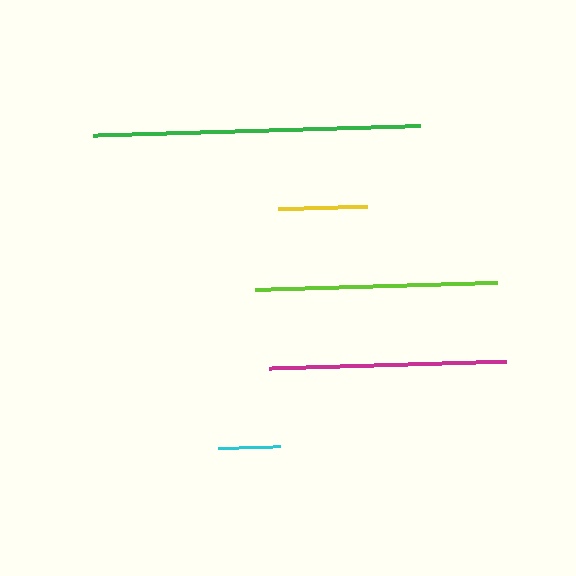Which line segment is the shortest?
The cyan line is the shortest at approximately 62 pixels.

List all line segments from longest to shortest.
From longest to shortest: green, lime, magenta, yellow, cyan.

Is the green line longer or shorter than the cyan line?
The green line is longer than the cyan line.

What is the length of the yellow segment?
The yellow segment is approximately 89 pixels long.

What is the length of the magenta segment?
The magenta segment is approximately 237 pixels long.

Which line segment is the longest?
The green line is the longest at approximately 327 pixels.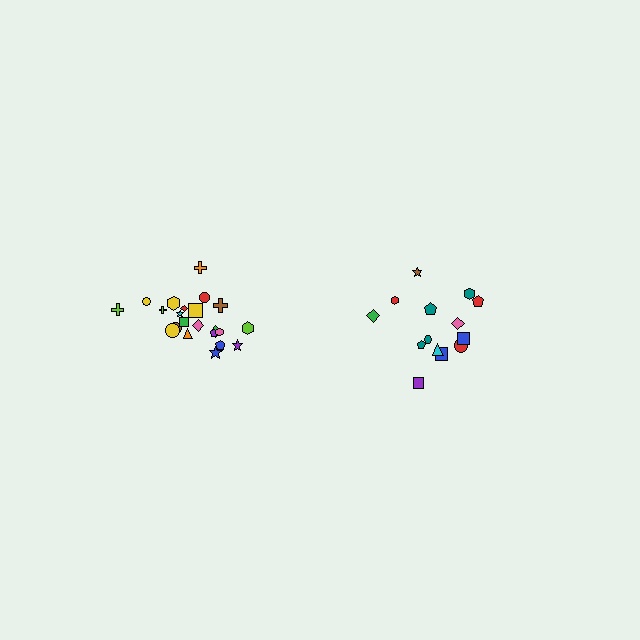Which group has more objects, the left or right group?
The left group.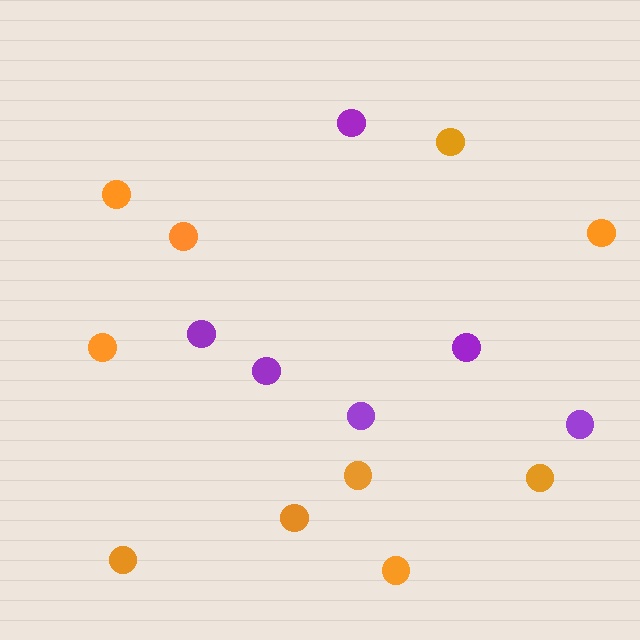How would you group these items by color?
There are 2 groups: one group of purple circles (6) and one group of orange circles (10).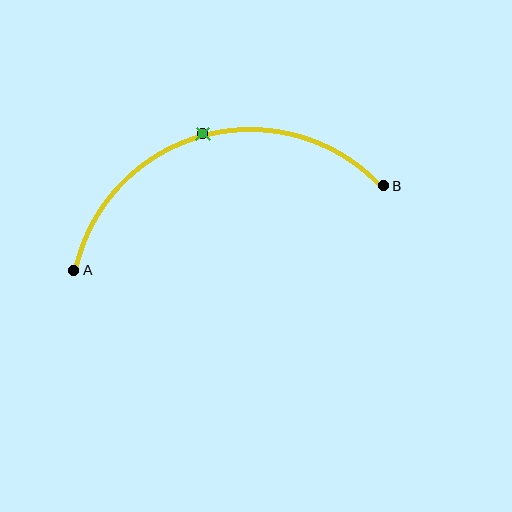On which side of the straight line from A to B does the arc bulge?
The arc bulges above the straight line connecting A and B.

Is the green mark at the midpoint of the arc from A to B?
Yes. The green mark lies on the arc at equal arc-length from both A and B — it is the arc midpoint.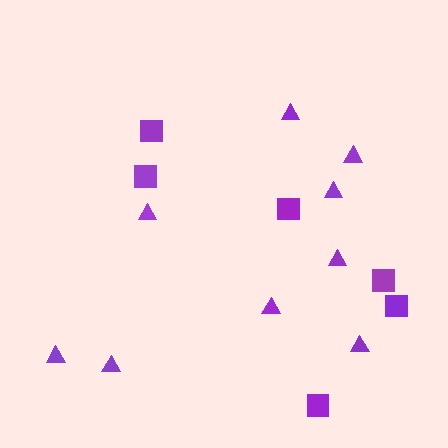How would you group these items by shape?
There are 2 groups: one group of triangles (9) and one group of squares (6).